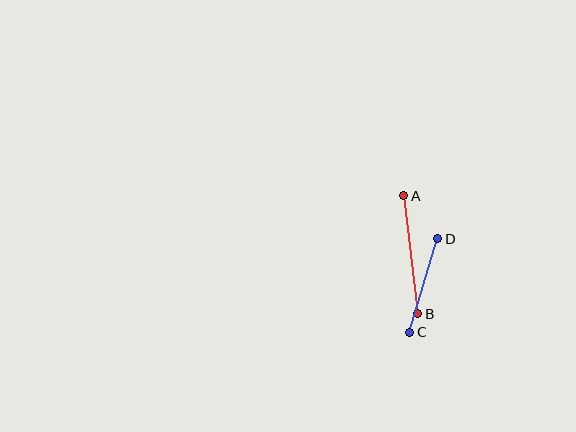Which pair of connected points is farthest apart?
Points A and B are farthest apart.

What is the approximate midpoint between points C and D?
The midpoint is at approximately (424, 286) pixels.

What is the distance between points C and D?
The distance is approximately 98 pixels.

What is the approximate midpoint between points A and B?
The midpoint is at approximately (411, 255) pixels.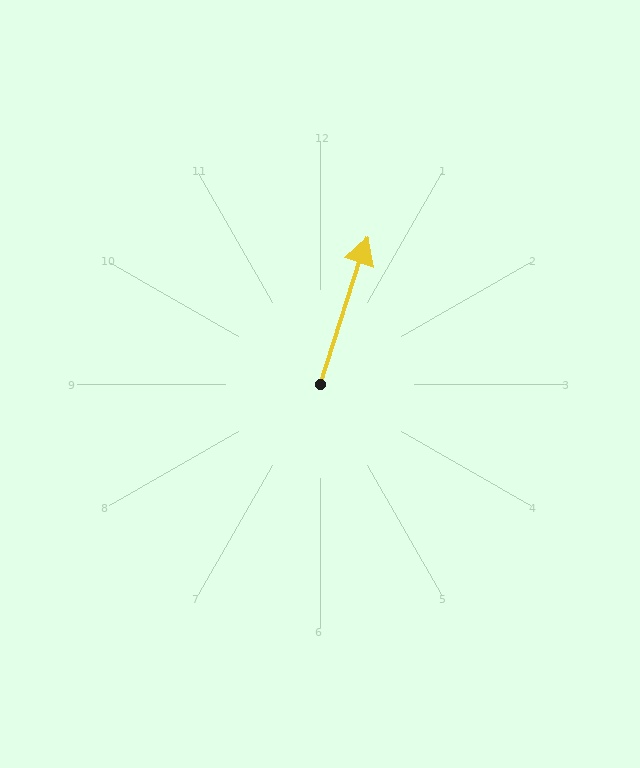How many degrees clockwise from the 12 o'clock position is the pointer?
Approximately 18 degrees.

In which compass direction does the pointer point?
North.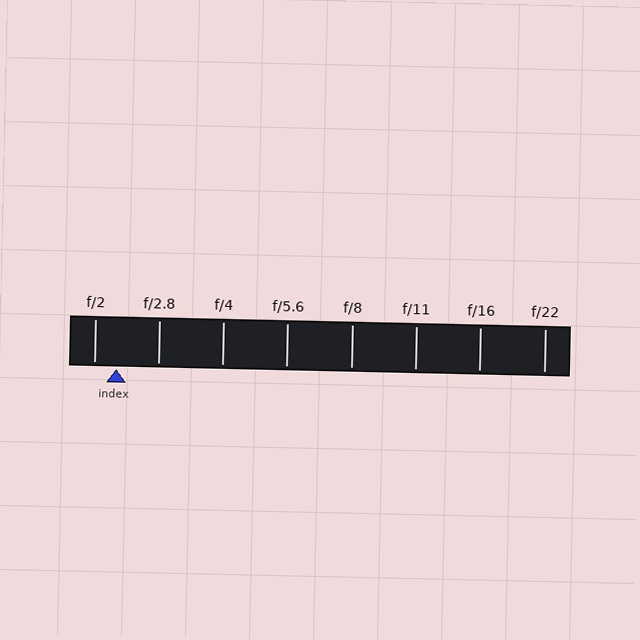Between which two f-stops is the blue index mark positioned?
The index mark is between f/2 and f/2.8.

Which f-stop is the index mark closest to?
The index mark is closest to f/2.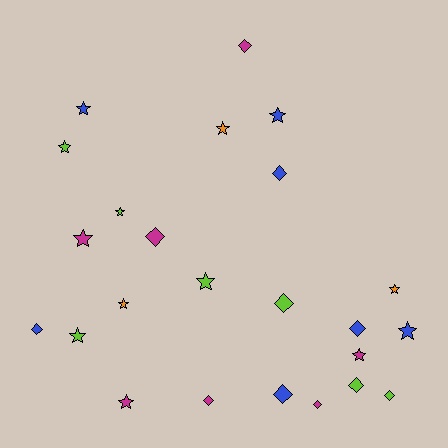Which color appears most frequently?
Magenta, with 7 objects.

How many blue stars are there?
There are 3 blue stars.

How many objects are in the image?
There are 24 objects.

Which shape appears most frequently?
Star, with 13 objects.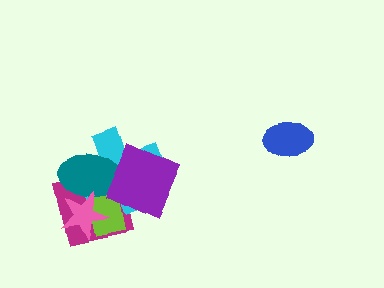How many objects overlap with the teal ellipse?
5 objects overlap with the teal ellipse.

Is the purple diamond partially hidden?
No, no other shape covers it.